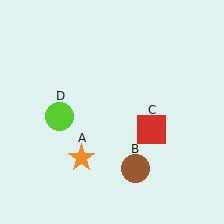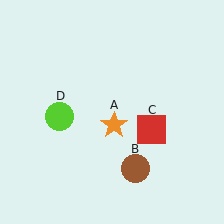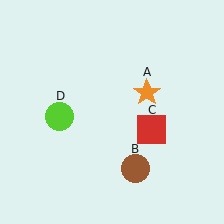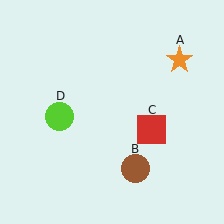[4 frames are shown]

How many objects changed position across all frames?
1 object changed position: orange star (object A).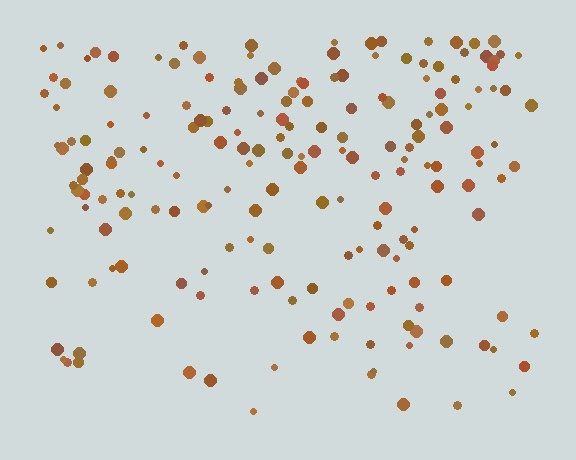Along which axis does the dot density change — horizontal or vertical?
Vertical.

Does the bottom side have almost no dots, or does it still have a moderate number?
Still a moderate number, just noticeably fewer than the top.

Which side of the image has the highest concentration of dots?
The top.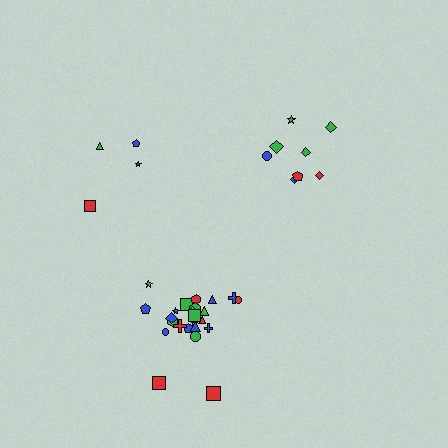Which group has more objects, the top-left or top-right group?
The top-right group.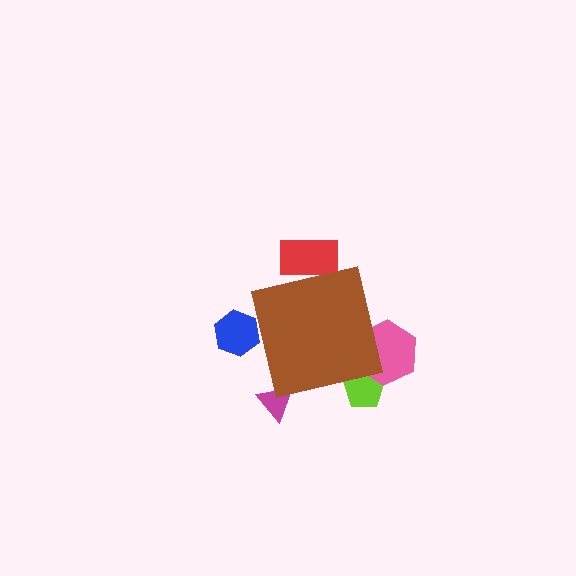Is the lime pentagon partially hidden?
Yes, the lime pentagon is partially hidden behind the brown square.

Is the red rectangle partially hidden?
Yes, the red rectangle is partially hidden behind the brown square.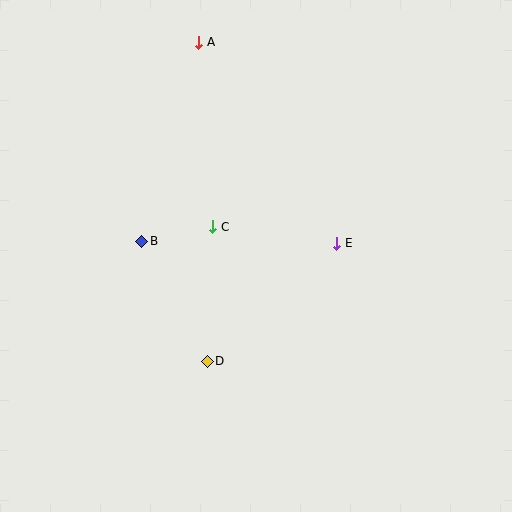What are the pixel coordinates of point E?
Point E is at (337, 243).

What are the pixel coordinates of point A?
Point A is at (199, 42).